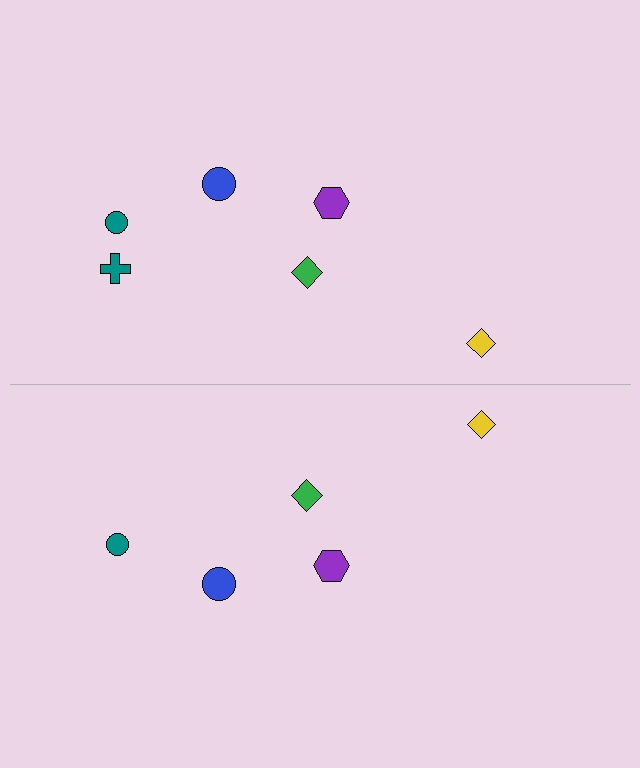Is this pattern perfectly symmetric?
No, the pattern is not perfectly symmetric. A teal cross is missing from the bottom side.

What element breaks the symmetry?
A teal cross is missing from the bottom side.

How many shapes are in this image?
There are 11 shapes in this image.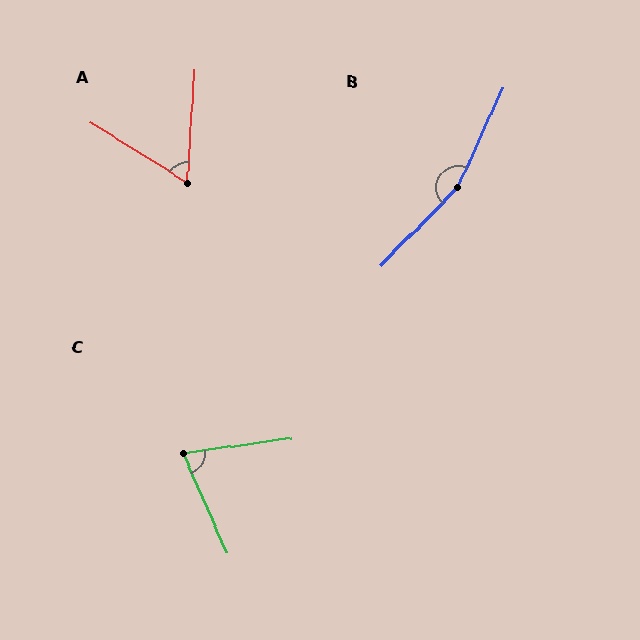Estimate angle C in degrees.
Approximately 74 degrees.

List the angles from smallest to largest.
A (62°), C (74°), B (160°).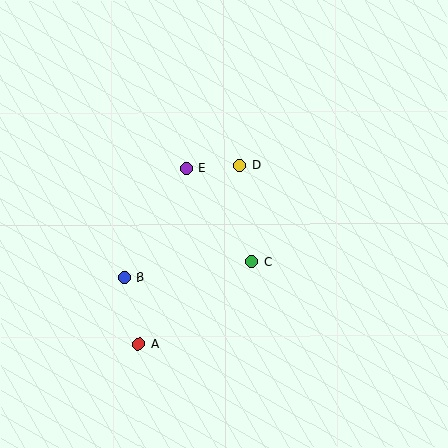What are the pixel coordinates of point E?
Point E is at (186, 168).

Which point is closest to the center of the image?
Point C at (252, 261) is closest to the center.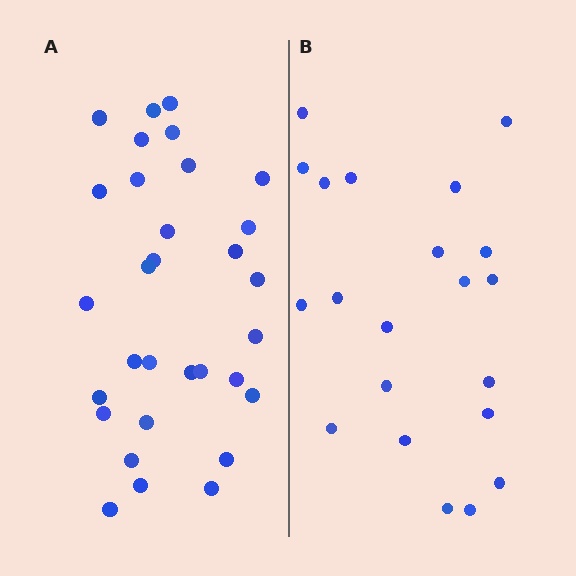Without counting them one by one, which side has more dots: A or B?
Region A (the left region) has more dots.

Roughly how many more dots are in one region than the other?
Region A has roughly 10 or so more dots than region B.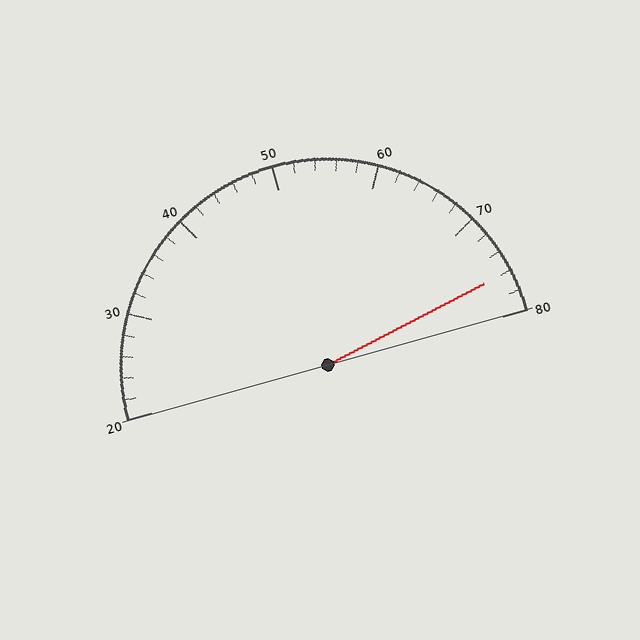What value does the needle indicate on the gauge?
The needle indicates approximately 76.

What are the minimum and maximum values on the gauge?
The gauge ranges from 20 to 80.